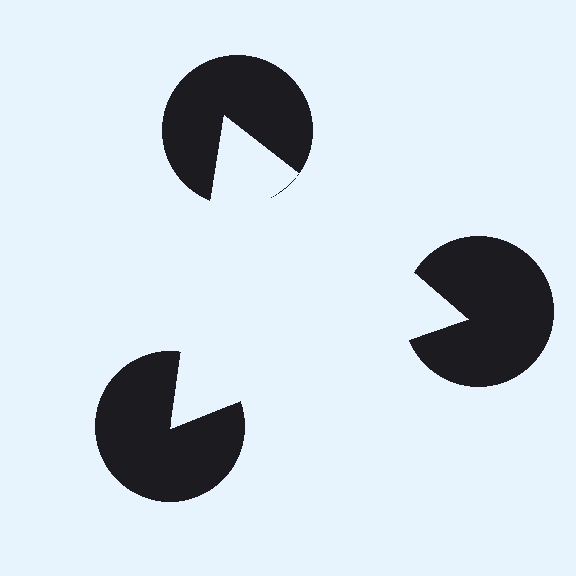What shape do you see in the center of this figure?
An illusory triangle — its edges are inferred from the aligned wedge cuts in the pac-man discs, not physically drawn.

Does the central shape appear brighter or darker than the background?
It typically appears slightly brighter than the background, even though no actual brightness change is drawn.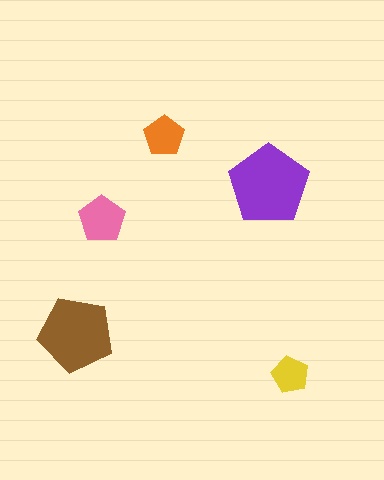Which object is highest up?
The orange pentagon is topmost.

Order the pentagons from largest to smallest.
the purple one, the brown one, the pink one, the orange one, the yellow one.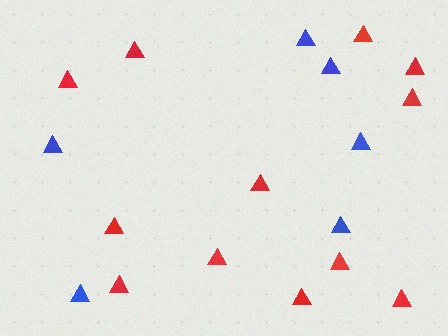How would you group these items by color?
There are 2 groups: one group of red triangles (12) and one group of blue triangles (6).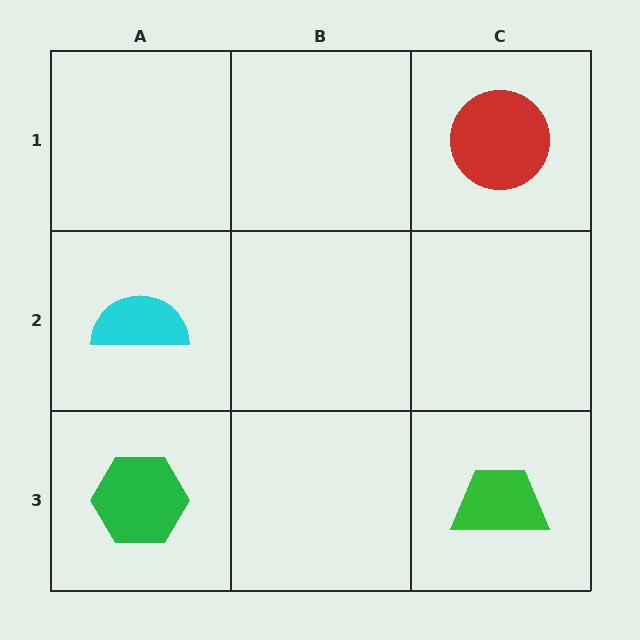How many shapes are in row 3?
2 shapes.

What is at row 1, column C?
A red circle.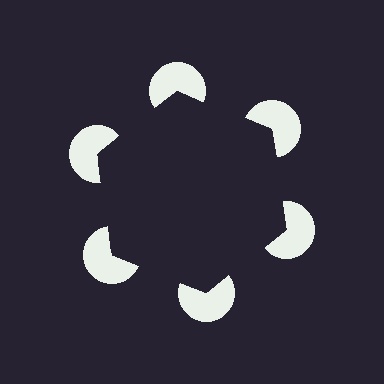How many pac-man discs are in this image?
There are 6 — one at each vertex of the illusory hexagon.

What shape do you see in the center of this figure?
An illusory hexagon — its edges are inferred from the aligned wedge cuts in the pac-man discs, not physically drawn.